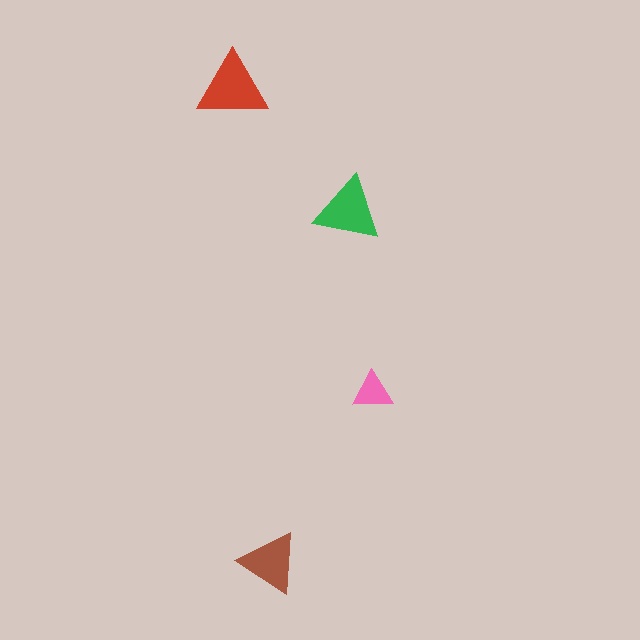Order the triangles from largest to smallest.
the red one, the green one, the brown one, the pink one.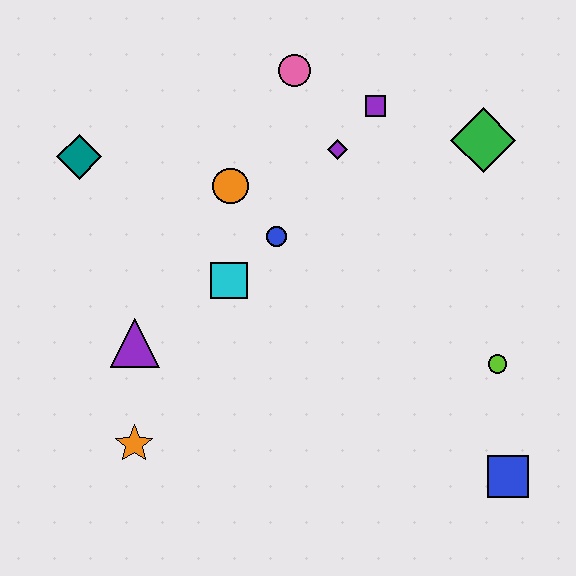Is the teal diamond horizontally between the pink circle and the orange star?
No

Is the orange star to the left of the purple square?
Yes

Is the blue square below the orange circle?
Yes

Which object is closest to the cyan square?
The blue circle is closest to the cyan square.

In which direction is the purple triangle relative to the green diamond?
The purple triangle is to the left of the green diamond.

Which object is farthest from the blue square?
The teal diamond is farthest from the blue square.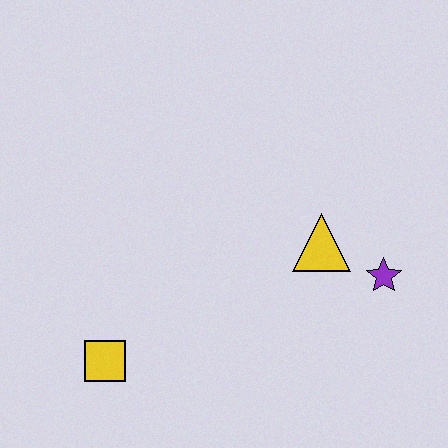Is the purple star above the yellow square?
Yes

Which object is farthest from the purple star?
The yellow square is farthest from the purple star.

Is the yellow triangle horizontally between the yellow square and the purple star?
Yes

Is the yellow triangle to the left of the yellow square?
No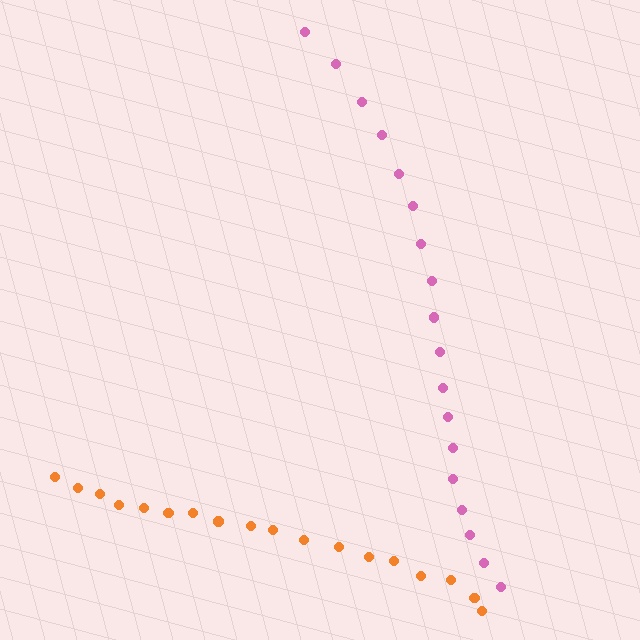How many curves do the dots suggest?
There are 2 distinct paths.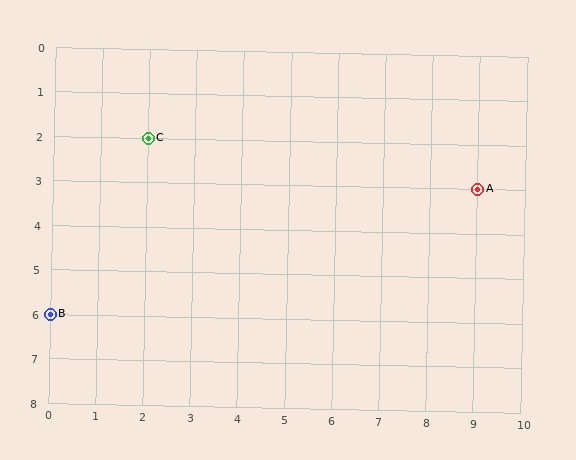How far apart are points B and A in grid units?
Points B and A are 9 columns and 3 rows apart (about 9.5 grid units diagonally).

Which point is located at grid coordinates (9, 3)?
Point A is at (9, 3).